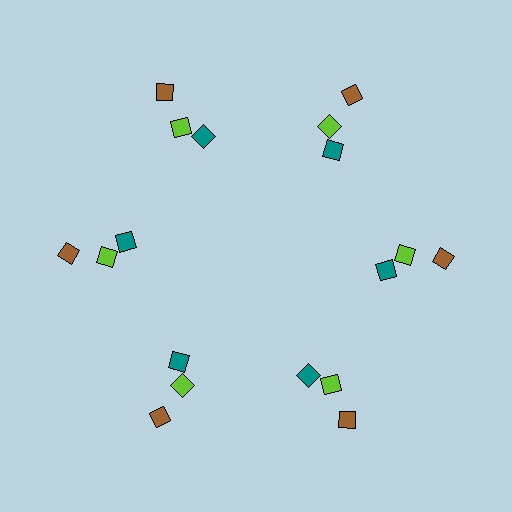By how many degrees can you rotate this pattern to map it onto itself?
The pattern maps onto itself every 60 degrees of rotation.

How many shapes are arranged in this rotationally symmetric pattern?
There are 18 shapes, arranged in 6 groups of 3.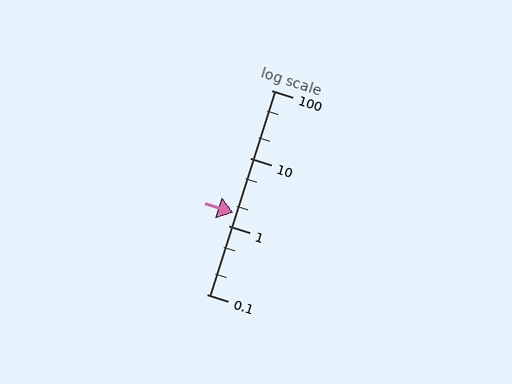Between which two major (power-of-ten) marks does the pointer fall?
The pointer is between 1 and 10.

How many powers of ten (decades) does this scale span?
The scale spans 3 decades, from 0.1 to 100.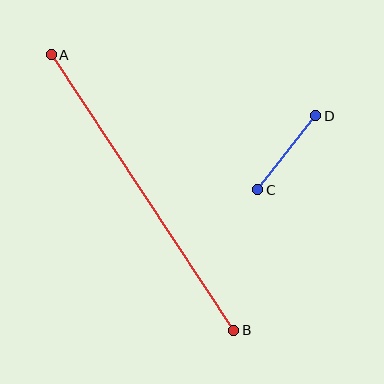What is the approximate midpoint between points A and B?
The midpoint is at approximately (142, 192) pixels.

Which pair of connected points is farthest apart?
Points A and B are farthest apart.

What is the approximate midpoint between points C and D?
The midpoint is at approximately (287, 153) pixels.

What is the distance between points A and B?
The distance is approximately 330 pixels.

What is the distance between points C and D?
The distance is approximately 94 pixels.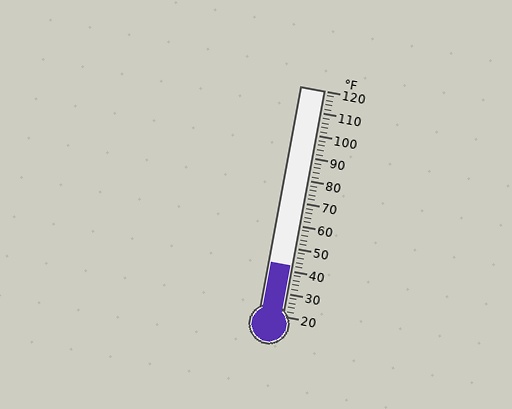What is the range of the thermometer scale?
The thermometer scale ranges from 20°F to 120°F.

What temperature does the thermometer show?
The thermometer shows approximately 42°F.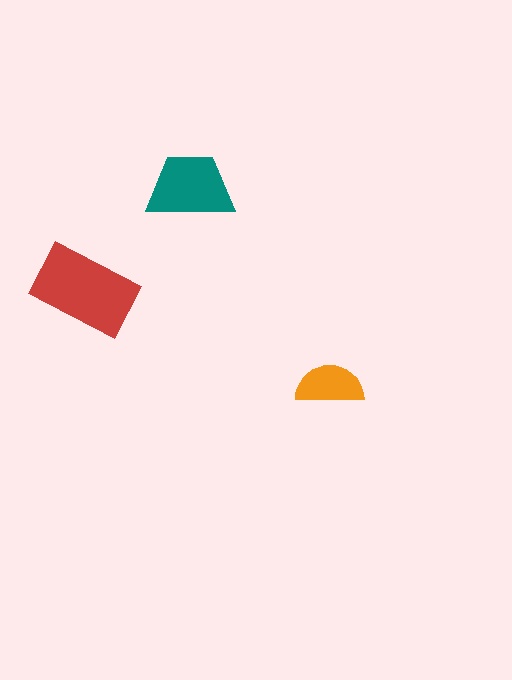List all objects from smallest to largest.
The orange semicircle, the teal trapezoid, the red rectangle.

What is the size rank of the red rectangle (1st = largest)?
1st.